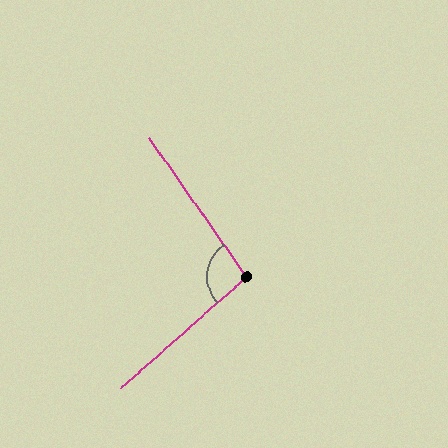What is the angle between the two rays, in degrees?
Approximately 96 degrees.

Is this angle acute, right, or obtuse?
It is obtuse.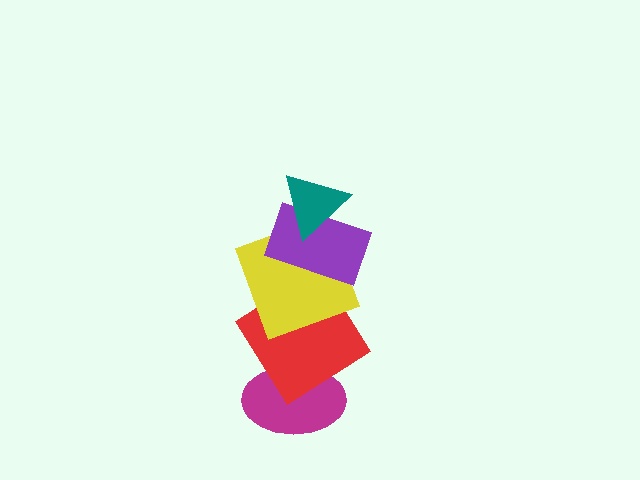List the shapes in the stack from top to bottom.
From top to bottom: the teal triangle, the purple rectangle, the yellow square, the red diamond, the magenta ellipse.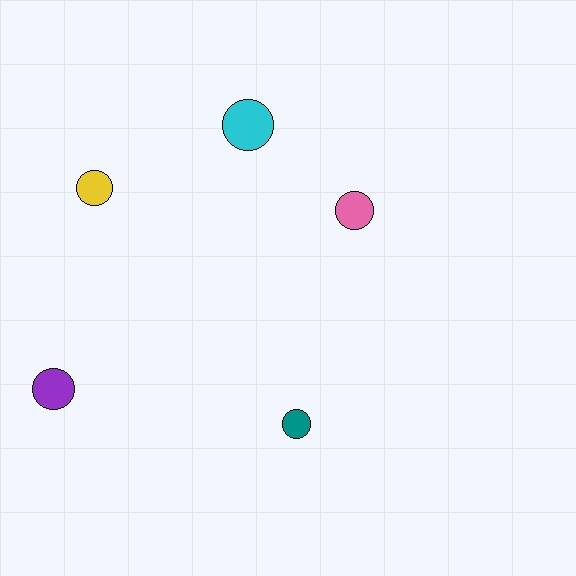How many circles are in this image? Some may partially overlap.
There are 5 circles.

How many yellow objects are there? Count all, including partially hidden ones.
There is 1 yellow object.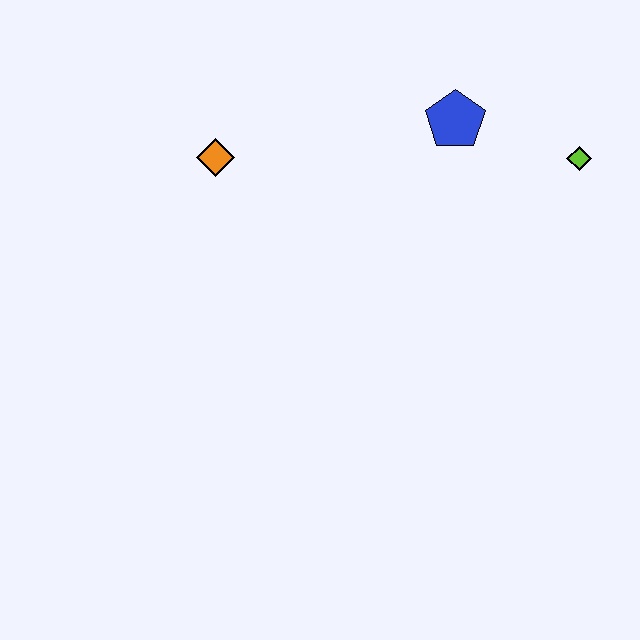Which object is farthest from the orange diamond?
The lime diamond is farthest from the orange diamond.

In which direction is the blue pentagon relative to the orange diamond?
The blue pentagon is to the right of the orange diamond.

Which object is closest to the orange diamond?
The blue pentagon is closest to the orange diamond.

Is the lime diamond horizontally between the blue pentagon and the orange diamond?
No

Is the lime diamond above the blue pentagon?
No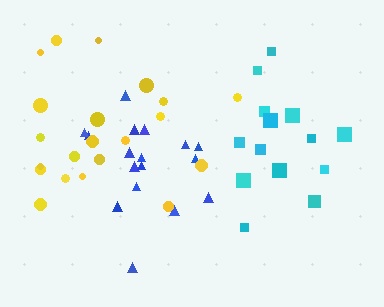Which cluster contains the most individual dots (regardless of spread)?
Yellow (21).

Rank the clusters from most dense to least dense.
blue, yellow, cyan.